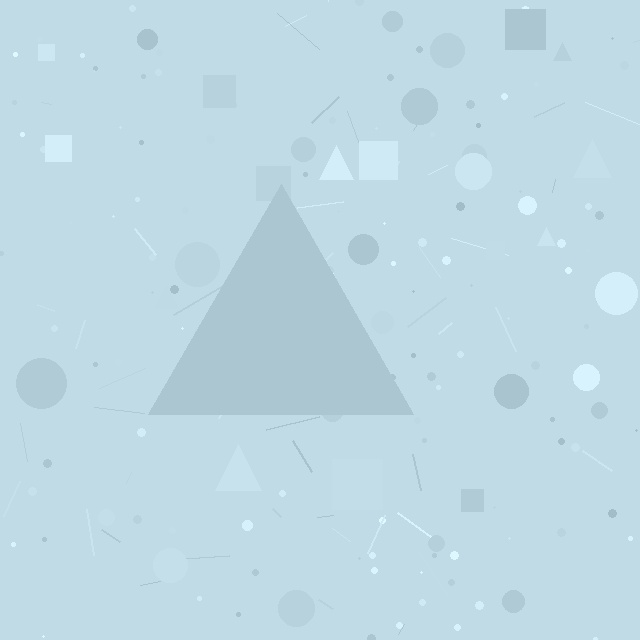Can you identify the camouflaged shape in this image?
The camouflaged shape is a triangle.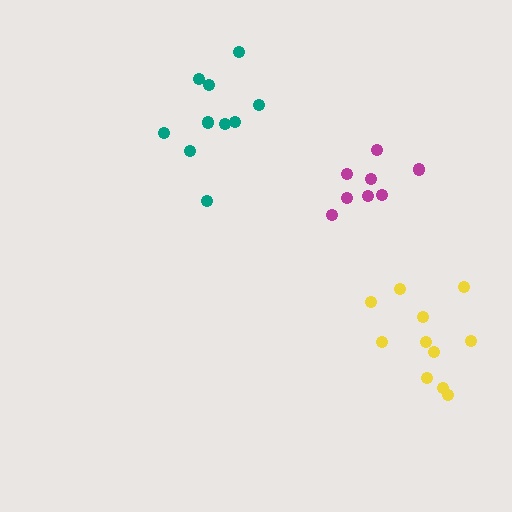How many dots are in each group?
Group 1: 10 dots, Group 2: 11 dots, Group 3: 8 dots (29 total).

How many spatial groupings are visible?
There are 3 spatial groupings.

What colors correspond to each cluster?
The clusters are colored: teal, yellow, magenta.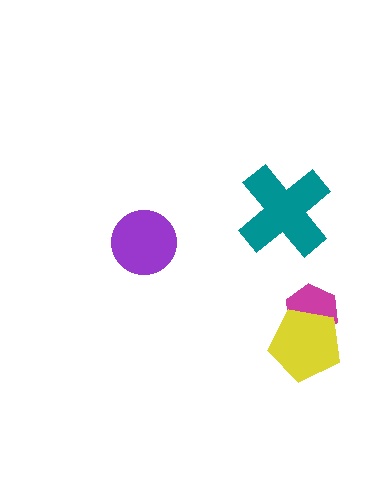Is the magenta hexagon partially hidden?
Yes, it is partially covered by another shape.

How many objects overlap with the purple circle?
0 objects overlap with the purple circle.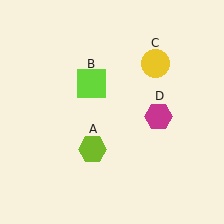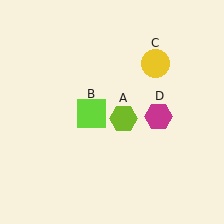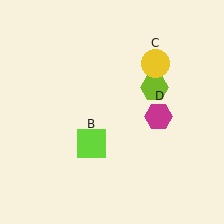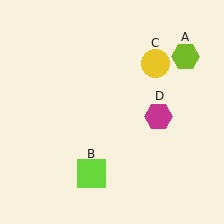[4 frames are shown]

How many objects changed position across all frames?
2 objects changed position: lime hexagon (object A), lime square (object B).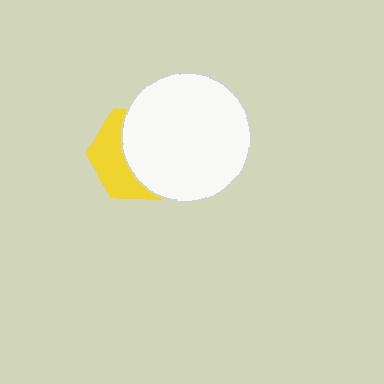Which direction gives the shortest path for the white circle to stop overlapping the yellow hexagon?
Moving right gives the shortest separation.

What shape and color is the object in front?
The object in front is a white circle.